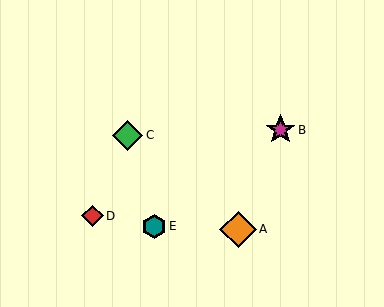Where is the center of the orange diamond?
The center of the orange diamond is at (238, 230).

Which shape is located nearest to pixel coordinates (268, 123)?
The magenta star (labeled B) at (281, 130) is nearest to that location.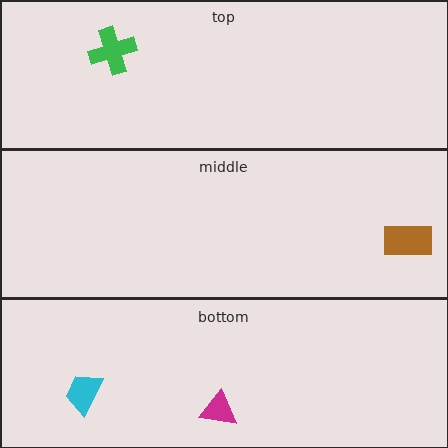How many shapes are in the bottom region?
2.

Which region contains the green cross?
The top region.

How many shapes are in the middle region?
1.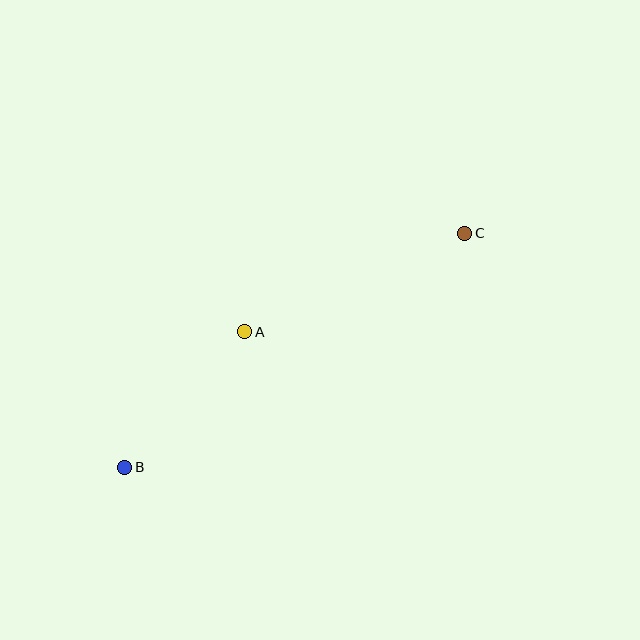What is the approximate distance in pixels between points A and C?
The distance between A and C is approximately 241 pixels.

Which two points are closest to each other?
Points A and B are closest to each other.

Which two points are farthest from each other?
Points B and C are farthest from each other.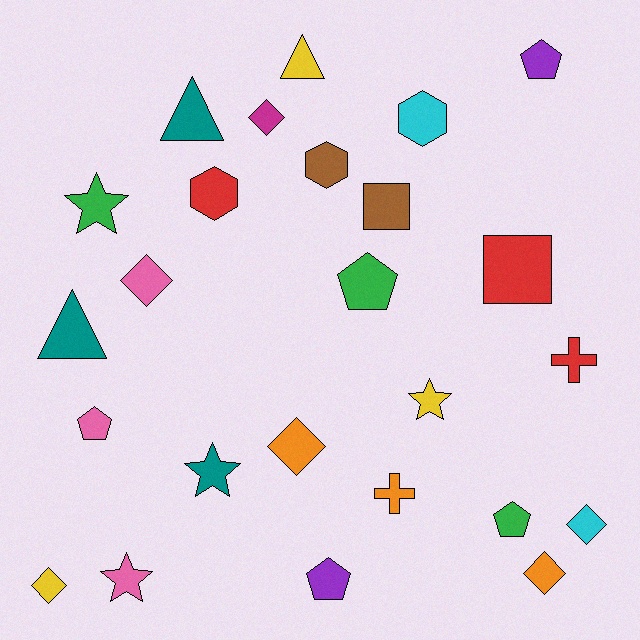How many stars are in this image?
There are 4 stars.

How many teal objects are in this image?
There are 3 teal objects.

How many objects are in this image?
There are 25 objects.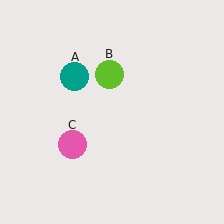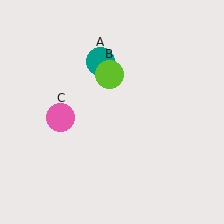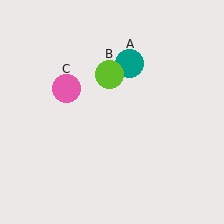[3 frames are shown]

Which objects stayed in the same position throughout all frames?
Lime circle (object B) remained stationary.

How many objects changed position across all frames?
2 objects changed position: teal circle (object A), pink circle (object C).